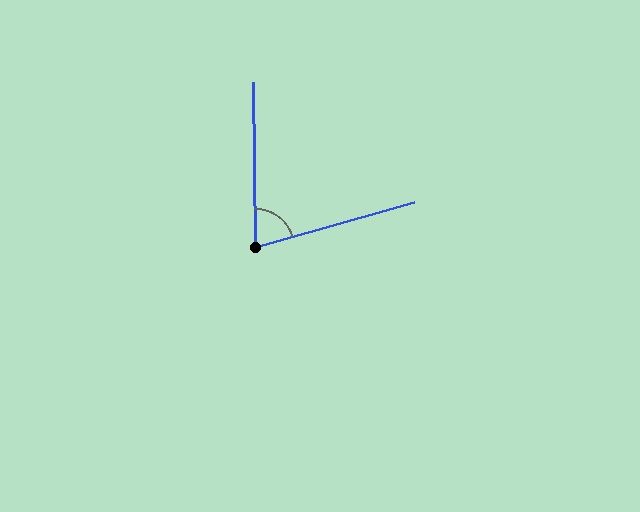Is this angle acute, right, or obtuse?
It is acute.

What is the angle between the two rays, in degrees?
Approximately 75 degrees.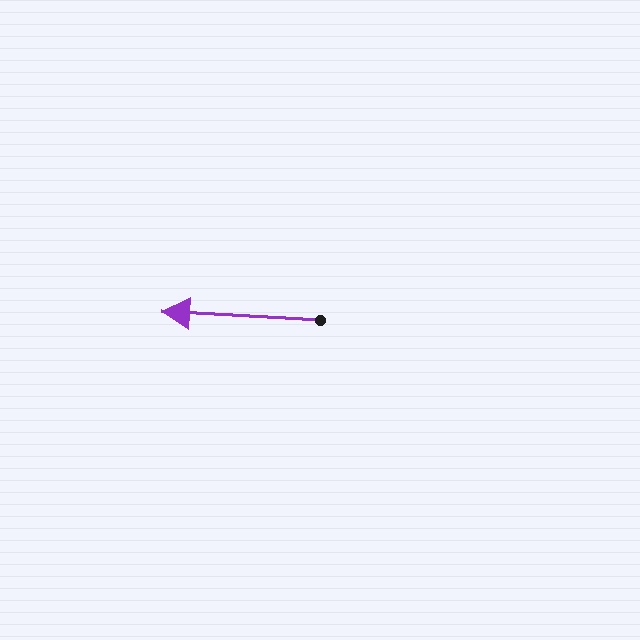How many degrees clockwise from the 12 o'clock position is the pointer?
Approximately 273 degrees.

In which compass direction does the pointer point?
West.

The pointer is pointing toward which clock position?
Roughly 9 o'clock.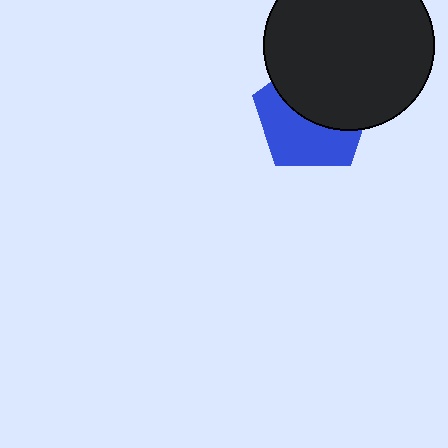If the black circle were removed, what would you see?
You would see the complete blue pentagon.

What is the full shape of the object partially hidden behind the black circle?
The partially hidden object is a blue pentagon.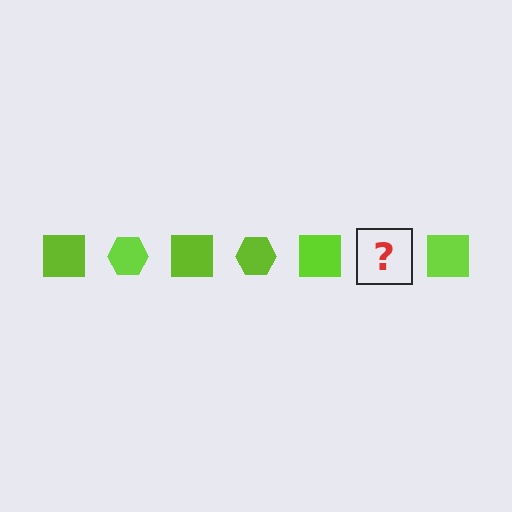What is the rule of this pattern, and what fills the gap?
The rule is that the pattern cycles through square, hexagon shapes in lime. The gap should be filled with a lime hexagon.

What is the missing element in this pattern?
The missing element is a lime hexagon.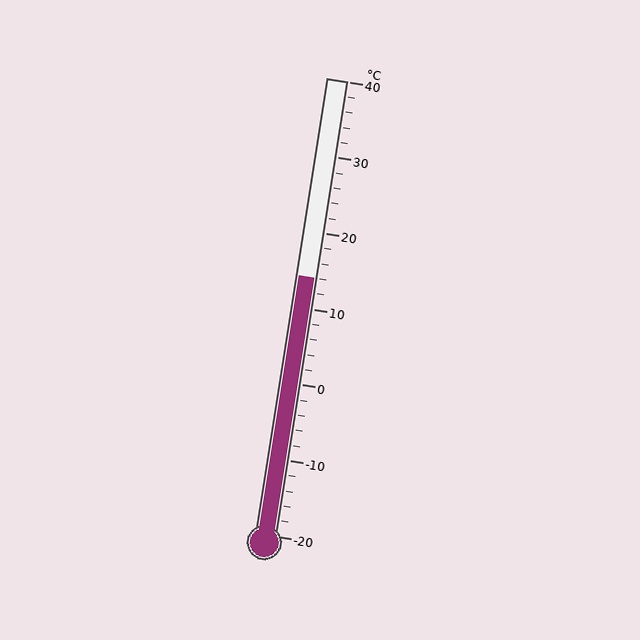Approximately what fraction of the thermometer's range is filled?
The thermometer is filled to approximately 55% of its range.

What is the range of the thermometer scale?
The thermometer scale ranges from -20°C to 40°C.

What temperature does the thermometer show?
The thermometer shows approximately 14°C.